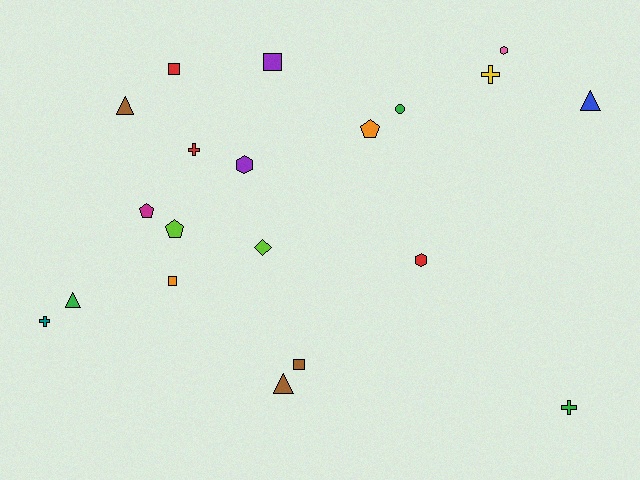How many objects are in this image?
There are 20 objects.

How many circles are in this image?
There is 1 circle.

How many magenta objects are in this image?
There is 1 magenta object.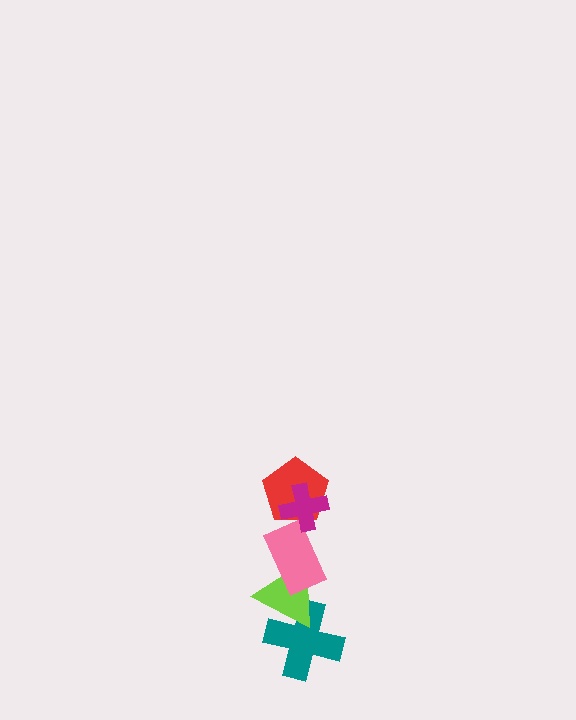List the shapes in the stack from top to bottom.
From top to bottom: the magenta cross, the red pentagon, the pink rectangle, the lime triangle, the teal cross.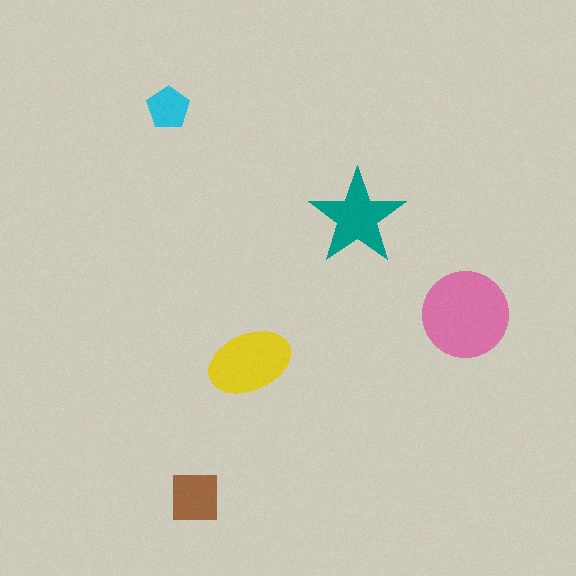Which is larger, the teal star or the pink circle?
The pink circle.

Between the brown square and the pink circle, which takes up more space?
The pink circle.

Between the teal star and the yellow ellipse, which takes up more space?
The yellow ellipse.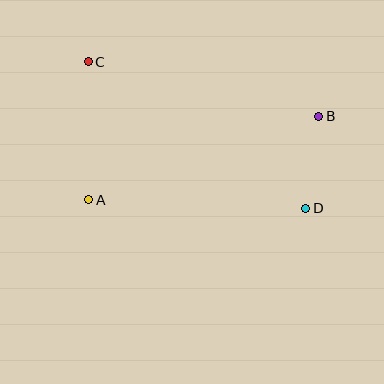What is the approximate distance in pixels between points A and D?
The distance between A and D is approximately 218 pixels.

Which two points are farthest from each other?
Points C and D are farthest from each other.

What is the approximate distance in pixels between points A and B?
The distance between A and B is approximately 245 pixels.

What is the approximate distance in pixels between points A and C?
The distance between A and C is approximately 138 pixels.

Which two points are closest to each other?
Points B and D are closest to each other.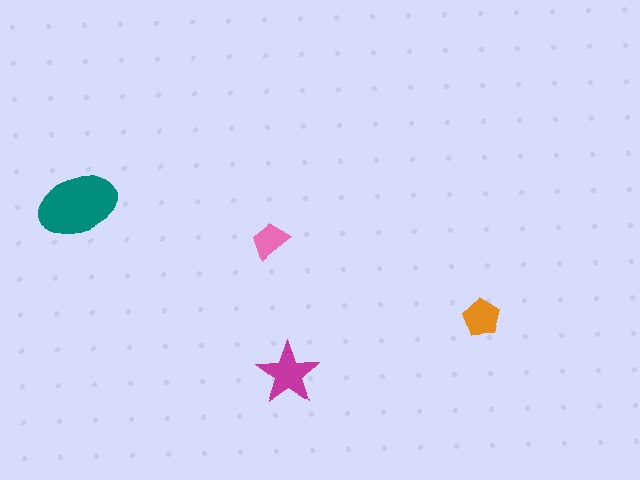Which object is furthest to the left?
The teal ellipse is leftmost.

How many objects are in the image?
There are 4 objects in the image.